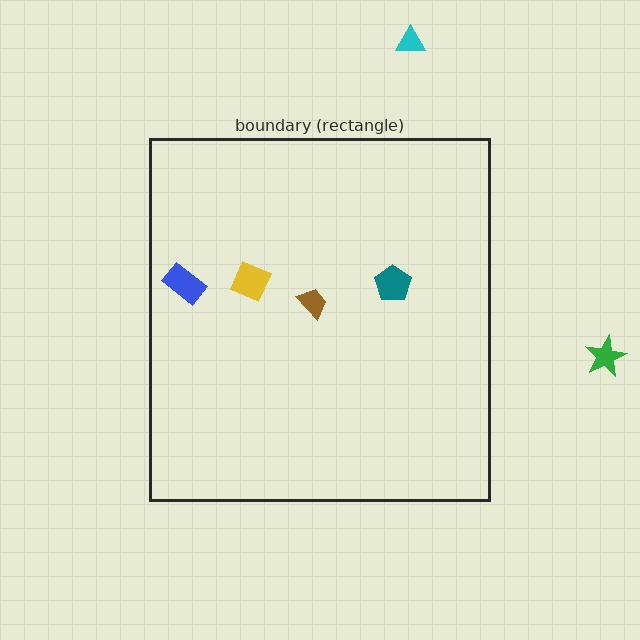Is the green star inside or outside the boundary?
Outside.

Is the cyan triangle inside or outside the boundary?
Outside.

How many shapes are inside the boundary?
4 inside, 2 outside.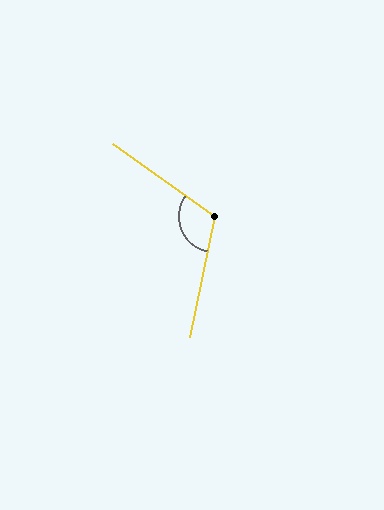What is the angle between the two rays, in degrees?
Approximately 114 degrees.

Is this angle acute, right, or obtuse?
It is obtuse.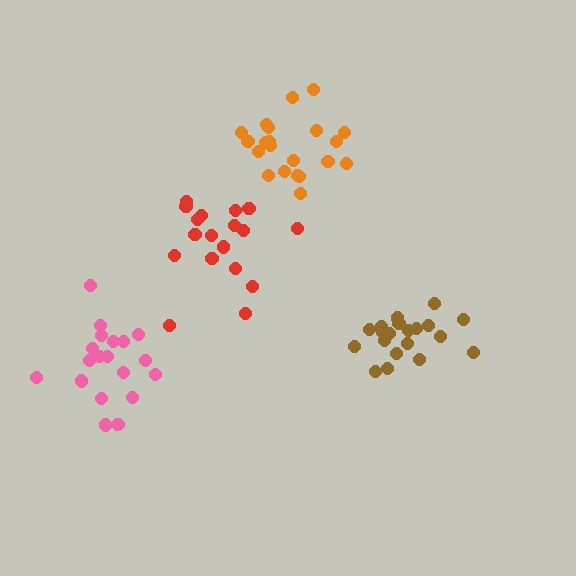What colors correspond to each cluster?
The clusters are colored: red, brown, orange, pink.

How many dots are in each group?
Group 1: 18 dots, Group 2: 20 dots, Group 3: 21 dots, Group 4: 19 dots (78 total).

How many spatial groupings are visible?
There are 4 spatial groupings.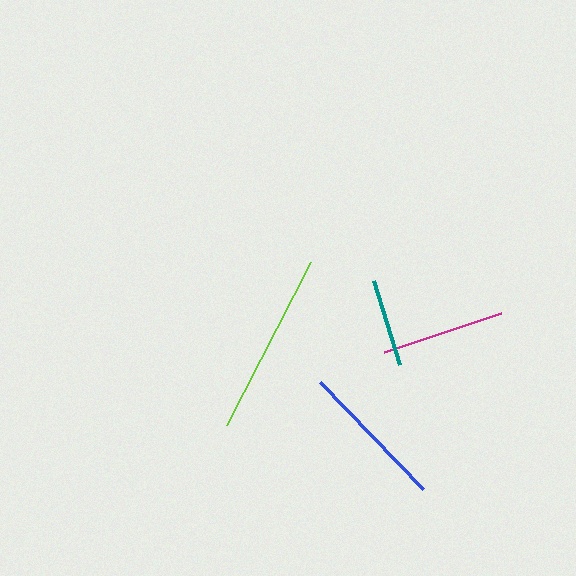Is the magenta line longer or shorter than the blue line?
The blue line is longer than the magenta line.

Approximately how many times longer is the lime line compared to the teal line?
The lime line is approximately 2.1 times the length of the teal line.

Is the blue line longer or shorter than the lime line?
The lime line is longer than the blue line.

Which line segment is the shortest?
The teal line is the shortest at approximately 88 pixels.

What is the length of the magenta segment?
The magenta segment is approximately 124 pixels long.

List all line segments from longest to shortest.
From longest to shortest: lime, blue, magenta, teal.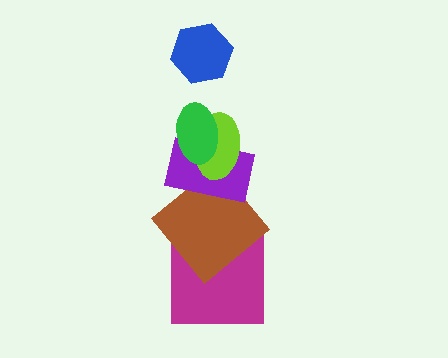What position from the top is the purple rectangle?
The purple rectangle is 4th from the top.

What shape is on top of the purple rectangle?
The lime ellipse is on top of the purple rectangle.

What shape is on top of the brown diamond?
The purple rectangle is on top of the brown diamond.